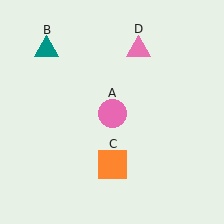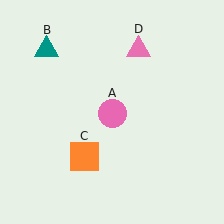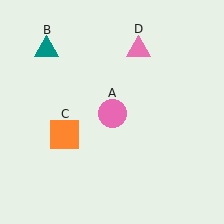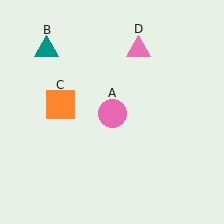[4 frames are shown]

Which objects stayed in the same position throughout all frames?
Pink circle (object A) and teal triangle (object B) and pink triangle (object D) remained stationary.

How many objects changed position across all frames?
1 object changed position: orange square (object C).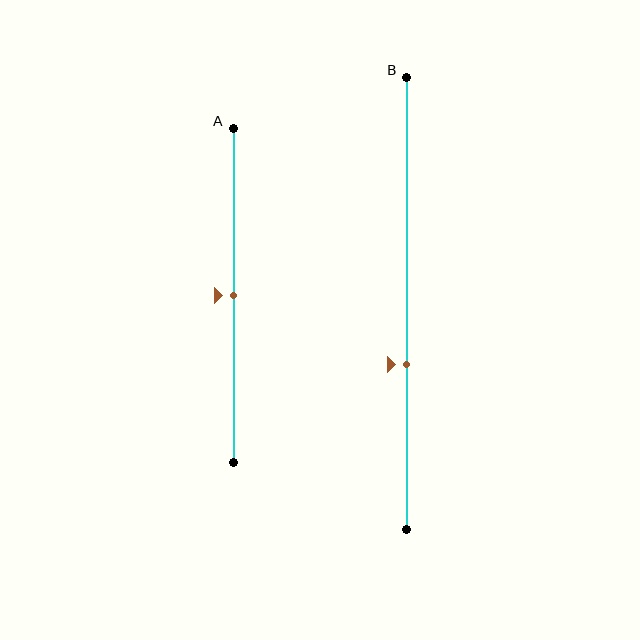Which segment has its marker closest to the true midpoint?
Segment A has its marker closest to the true midpoint.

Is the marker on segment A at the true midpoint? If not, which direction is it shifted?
Yes, the marker on segment A is at the true midpoint.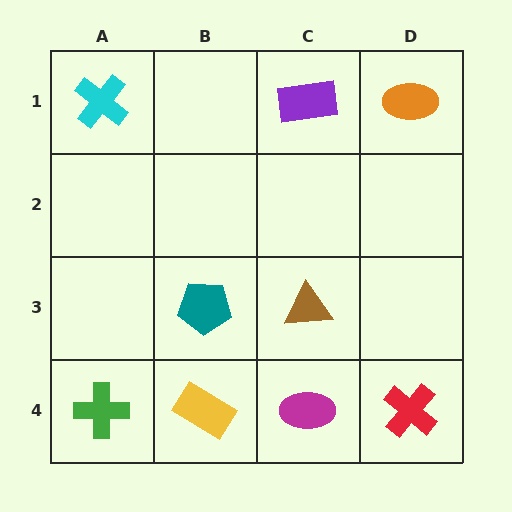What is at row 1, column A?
A cyan cross.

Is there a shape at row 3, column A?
No, that cell is empty.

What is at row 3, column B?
A teal pentagon.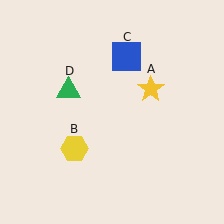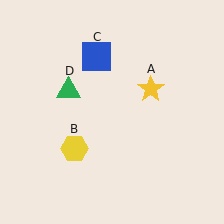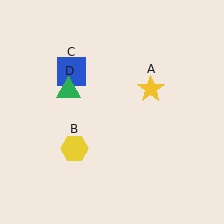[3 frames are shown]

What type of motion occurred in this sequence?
The blue square (object C) rotated counterclockwise around the center of the scene.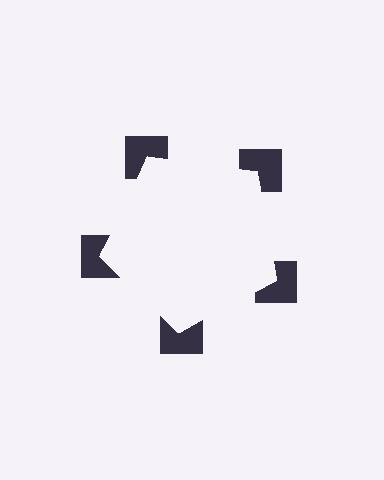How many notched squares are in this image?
There are 5 — one at each vertex of the illusory pentagon.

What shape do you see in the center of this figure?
An illusory pentagon — its edges are inferred from the aligned wedge cuts in the notched squares, not physically drawn.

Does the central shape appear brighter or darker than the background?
It typically appears slightly brighter than the background, even though no actual brightness change is drawn.